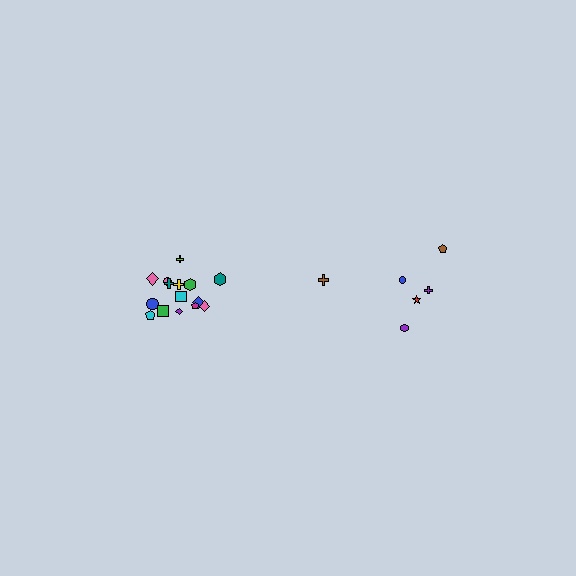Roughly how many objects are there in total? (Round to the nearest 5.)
Roughly 20 objects in total.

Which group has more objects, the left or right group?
The left group.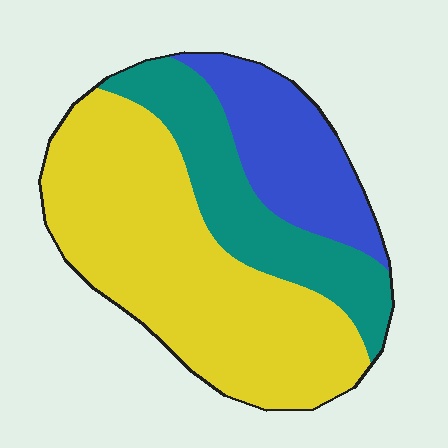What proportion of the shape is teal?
Teal takes up about one quarter (1/4) of the shape.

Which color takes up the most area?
Yellow, at roughly 55%.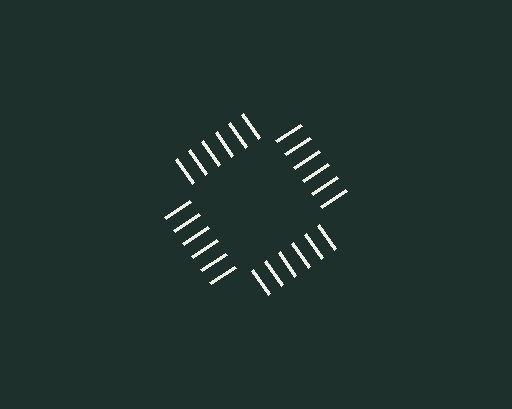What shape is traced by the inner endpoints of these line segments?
An illusory square — the line segments terminate on its edges but no continuous stroke is drawn.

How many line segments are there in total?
24 — 6 along each of the 4 edges.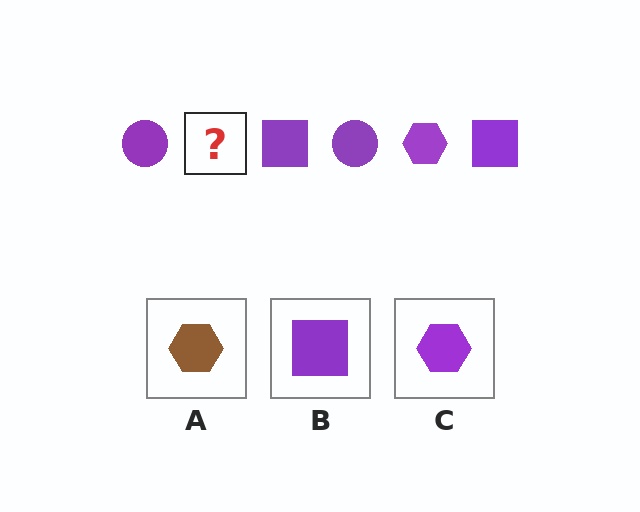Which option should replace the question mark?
Option C.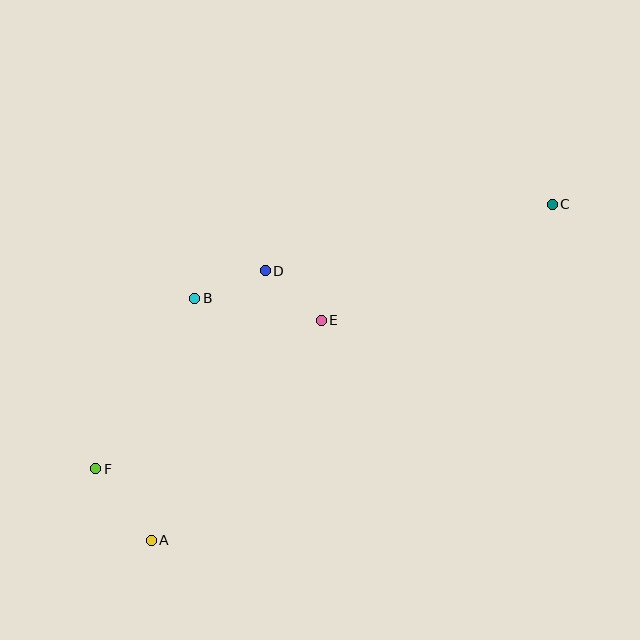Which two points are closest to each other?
Points D and E are closest to each other.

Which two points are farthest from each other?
Points C and F are farthest from each other.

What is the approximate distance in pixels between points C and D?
The distance between C and D is approximately 295 pixels.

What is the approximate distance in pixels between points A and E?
The distance between A and E is approximately 278 pixels.